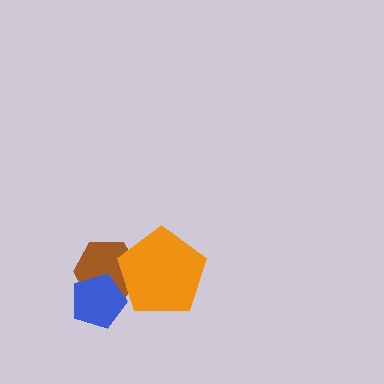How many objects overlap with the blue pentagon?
1 object overlaps with the blue pentagon.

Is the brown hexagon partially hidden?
Yes, it is partially covered by another shape.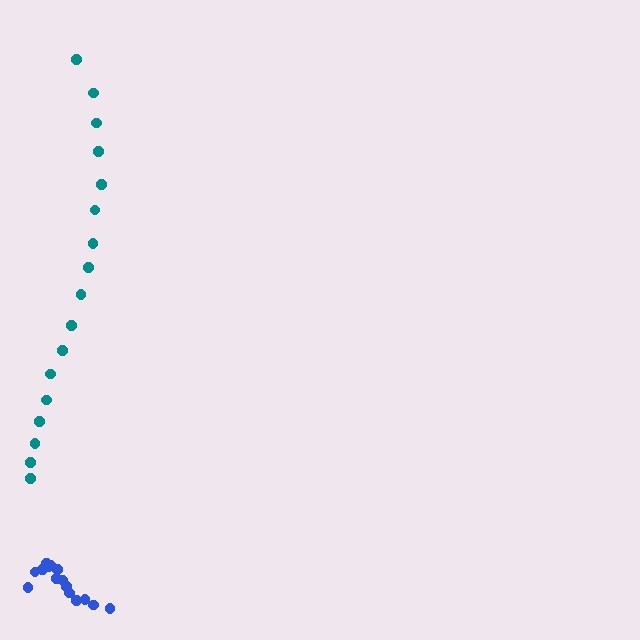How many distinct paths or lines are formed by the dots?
There are 2 distinct paths.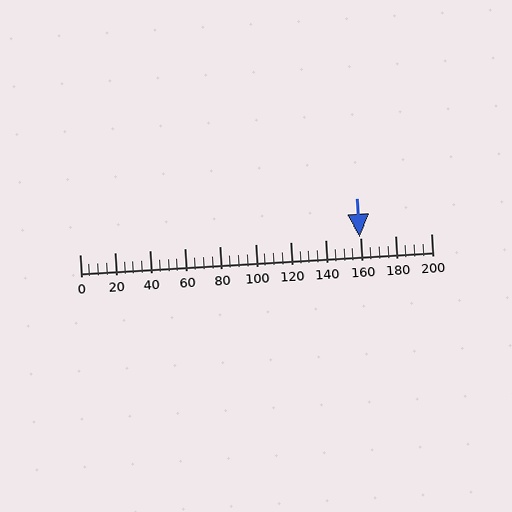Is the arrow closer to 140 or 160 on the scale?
The arrow is closer to 160.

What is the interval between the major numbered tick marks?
The major tick marks are spaced 20 units apart.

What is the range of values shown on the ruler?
The ruler shows values from 0 to 200.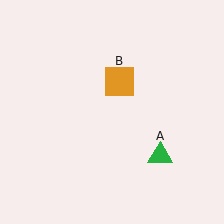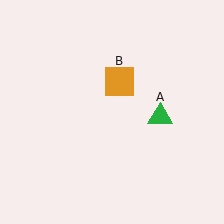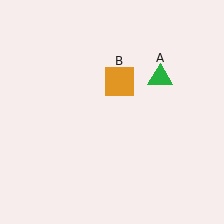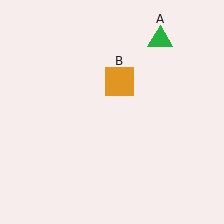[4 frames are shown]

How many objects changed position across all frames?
1 object changed position: green triangle (object A).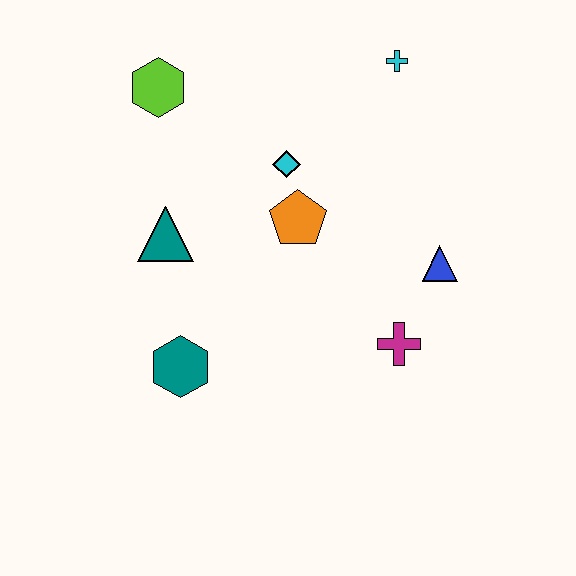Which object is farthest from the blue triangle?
The lime hexagon is farthest from the blue triangle.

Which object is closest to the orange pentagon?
The cyan diamond is closest to the orange pentagon.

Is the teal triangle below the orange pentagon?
Yes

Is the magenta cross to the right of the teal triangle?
Yes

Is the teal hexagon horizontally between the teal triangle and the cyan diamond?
Yes